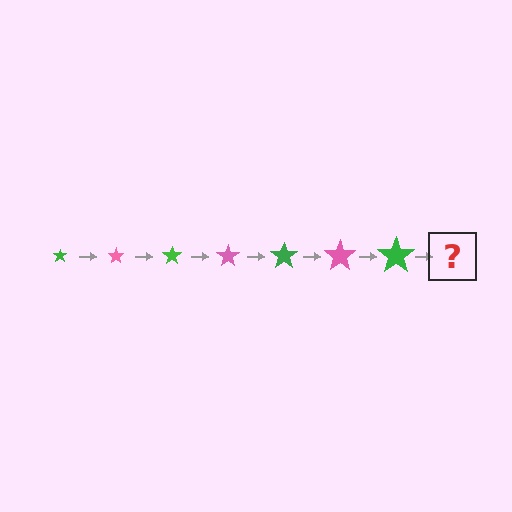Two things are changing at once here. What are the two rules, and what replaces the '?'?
The two rules are that the star grows larger each step and the color cycles through green and pink. The '?' should be a pink star, larger than the previous one.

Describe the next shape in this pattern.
It should be a pink star, larger than the previous one.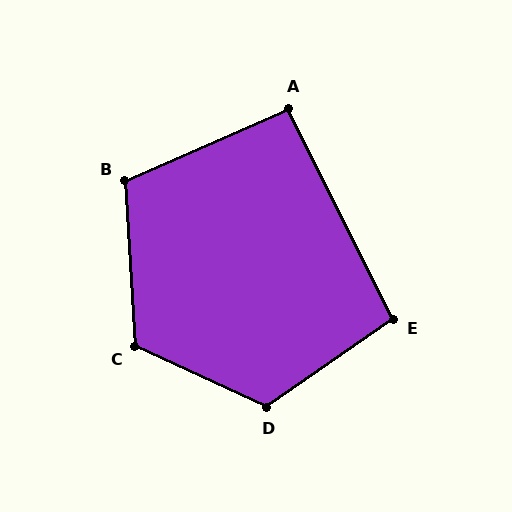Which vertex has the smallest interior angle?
A, at approximately 93 degrees.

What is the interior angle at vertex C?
Approximately 118 degrees (obtuse).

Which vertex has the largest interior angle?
D, at approximately 121 degrees.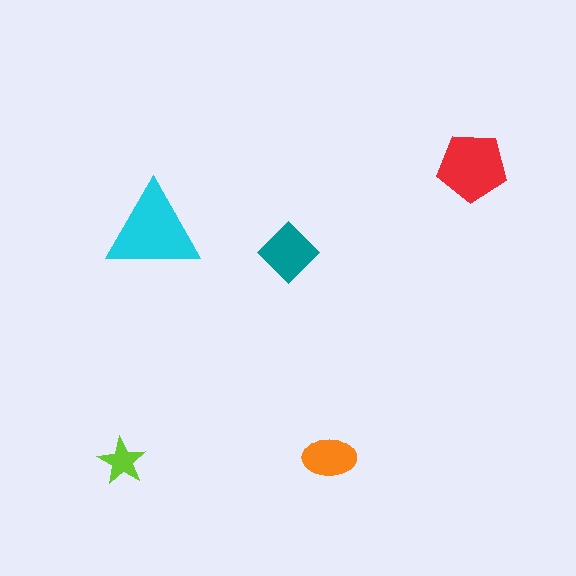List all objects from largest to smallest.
The cyan triangle, the red pentagon, the teal diamond, the orange ellipse, the lime star.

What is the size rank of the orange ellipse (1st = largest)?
4th.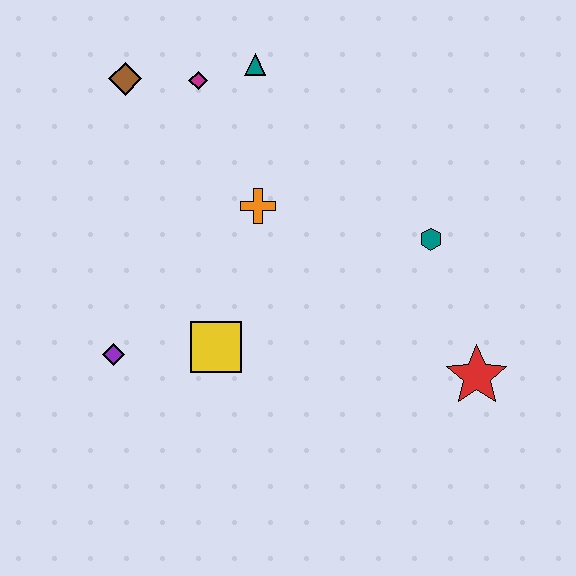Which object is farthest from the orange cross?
The red star is farthest from the orange cross.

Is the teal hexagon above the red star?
Yes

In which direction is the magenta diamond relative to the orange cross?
The magenta diamond is above the orange cross.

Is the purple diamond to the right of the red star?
No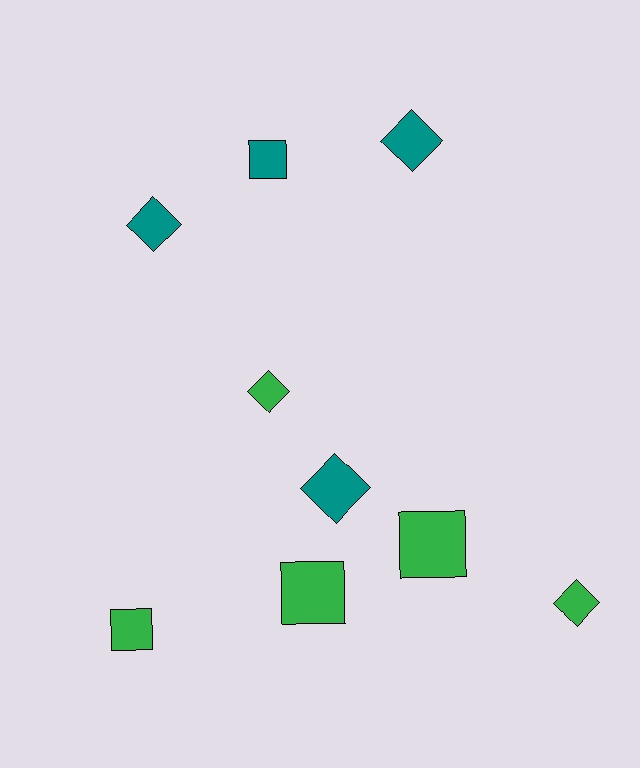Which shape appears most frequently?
Diamond, with 5 objects.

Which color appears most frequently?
Green, with 5 objects.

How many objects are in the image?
There are 9 objects.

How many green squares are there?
There are 3 green squares.